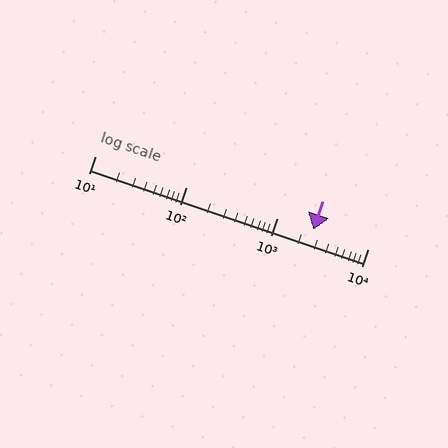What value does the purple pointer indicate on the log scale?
The pointer indicates approximately 2500.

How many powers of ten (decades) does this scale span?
The scale spans 3 decades, from 10 to 10000.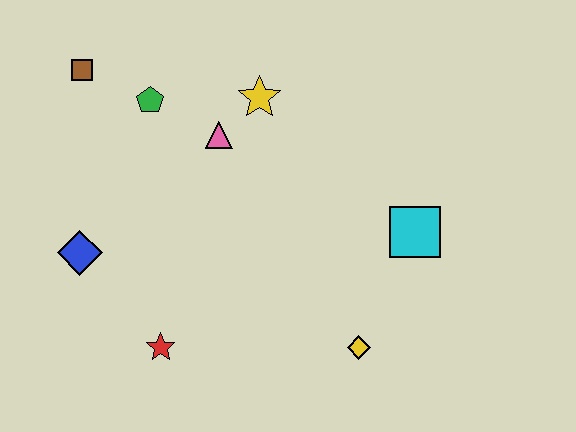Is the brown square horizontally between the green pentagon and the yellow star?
No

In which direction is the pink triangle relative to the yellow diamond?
The pink triangle is above the yellow diamond.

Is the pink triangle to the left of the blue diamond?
No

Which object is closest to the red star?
The blue diamond is closest to the red star.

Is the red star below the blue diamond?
Yes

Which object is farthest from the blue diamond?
The cyan square is farthest from the blue diamond.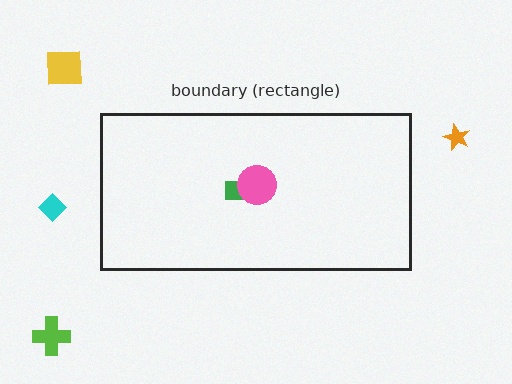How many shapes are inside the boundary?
2 inside, 4 outside.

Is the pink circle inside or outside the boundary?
Inside.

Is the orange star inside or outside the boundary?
Outside.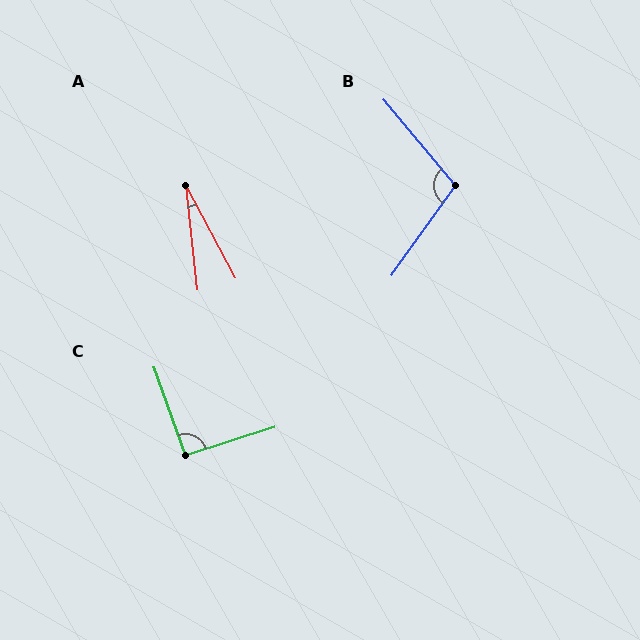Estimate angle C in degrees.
Approximately 92 degrees.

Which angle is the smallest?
A, at approximately 22 degrees.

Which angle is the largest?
B, at approximately 105 degrees.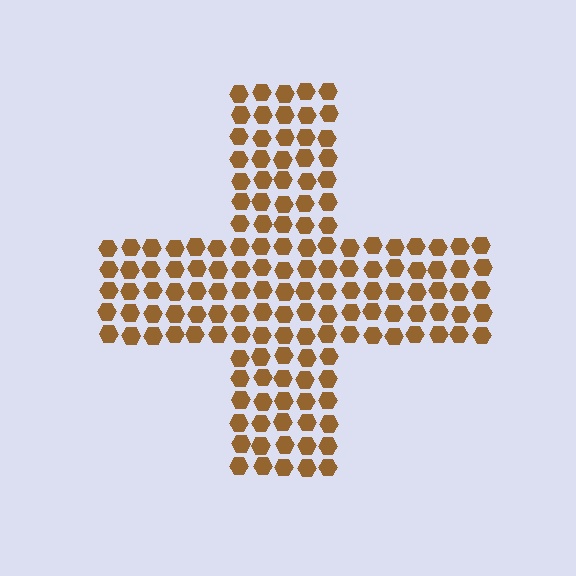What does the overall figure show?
The overall figure shows a cross.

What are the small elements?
The small elements are hexagons.